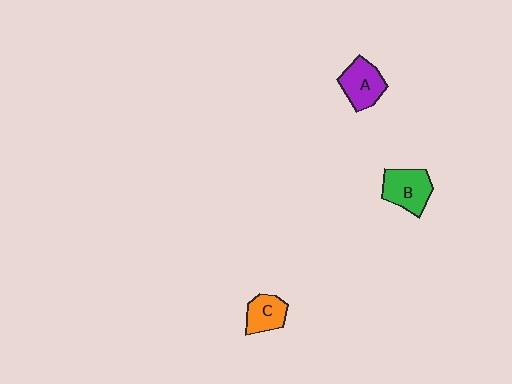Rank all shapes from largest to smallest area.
From largest to smallest: B (green), A (purple), C (orange).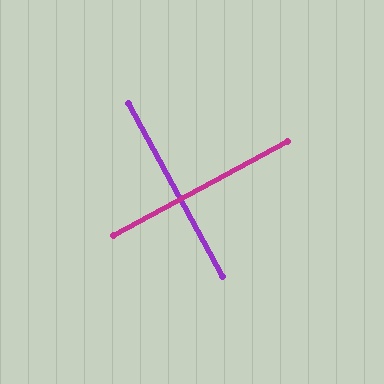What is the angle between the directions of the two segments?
Approximately 90 degrees.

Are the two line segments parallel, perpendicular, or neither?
Perpendicular — they meet at approximately 90°.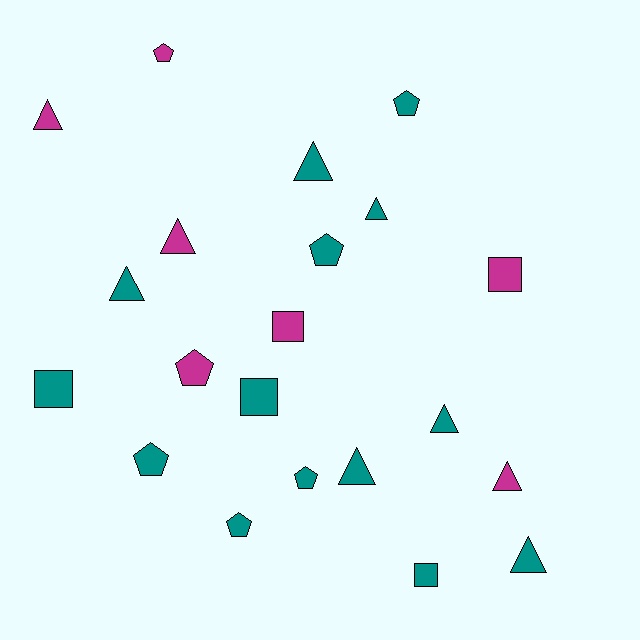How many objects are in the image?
There are 21 objects.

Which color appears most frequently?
Teal, with 14 objects.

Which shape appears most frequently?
Triangle, with 9 objects.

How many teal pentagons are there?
There are 5 teal pentagons.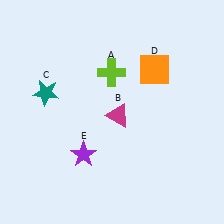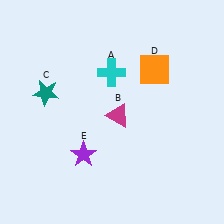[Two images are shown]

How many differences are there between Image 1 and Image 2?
There is 1 difference between the two images.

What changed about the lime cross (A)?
In Image 1, A is lime. In Image 2, it changed to cyan.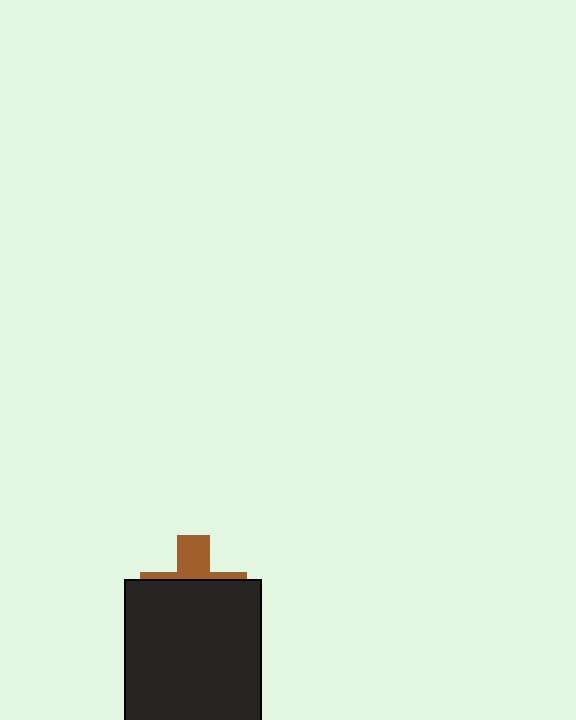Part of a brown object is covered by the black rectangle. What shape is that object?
It is a cross.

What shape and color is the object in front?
The object in front is a black rectangle.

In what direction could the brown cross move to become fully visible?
The brown cross could move up. That would shift it out from behind the black rectangle entirely.